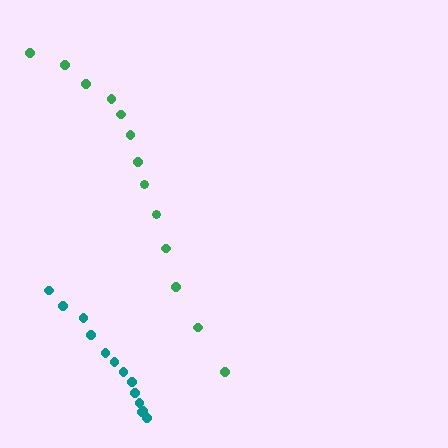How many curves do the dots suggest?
There are 2 distinct paths.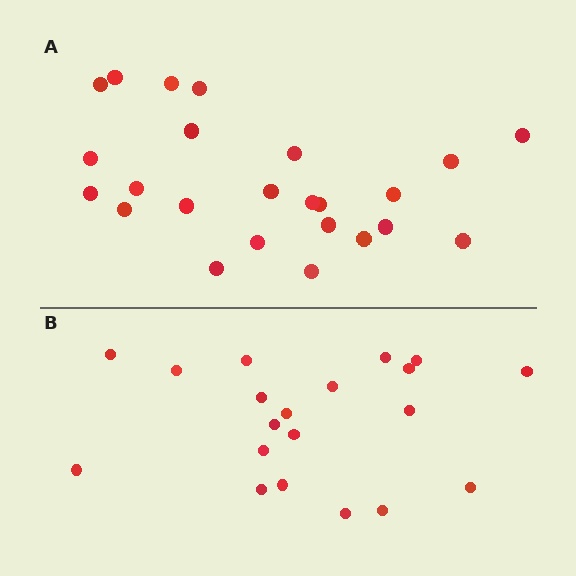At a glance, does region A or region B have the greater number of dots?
Region A (the top region) has more dots.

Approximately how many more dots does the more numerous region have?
Region A has about 4 more dots than region B.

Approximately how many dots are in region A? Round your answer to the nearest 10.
About 20 dots. (The exact count is 24, which rounds to 20.)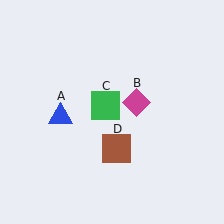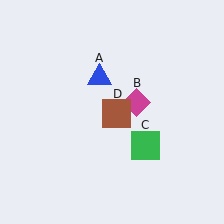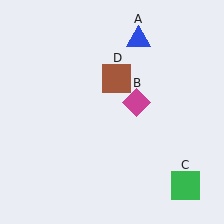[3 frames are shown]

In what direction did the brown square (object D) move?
The brown square (object D) moved up.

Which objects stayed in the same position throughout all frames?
Magenta diamond (object B) remained stationary.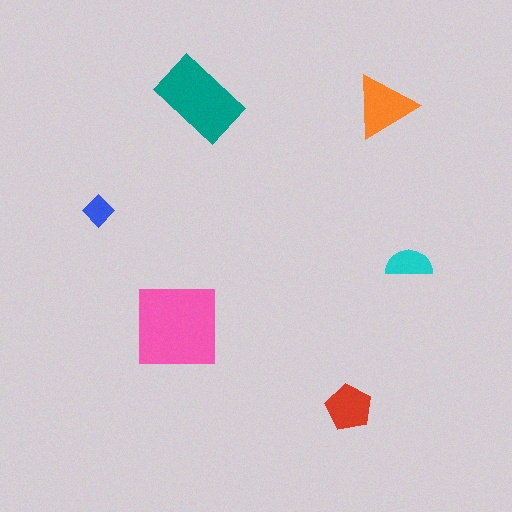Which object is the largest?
The pink square.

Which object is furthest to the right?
The cyan semicircle is rightmost.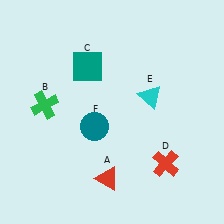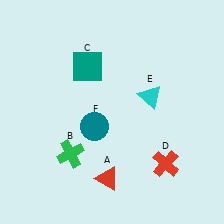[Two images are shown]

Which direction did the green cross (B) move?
The green cross (B) moved down.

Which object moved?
The green cross (B) moved down.